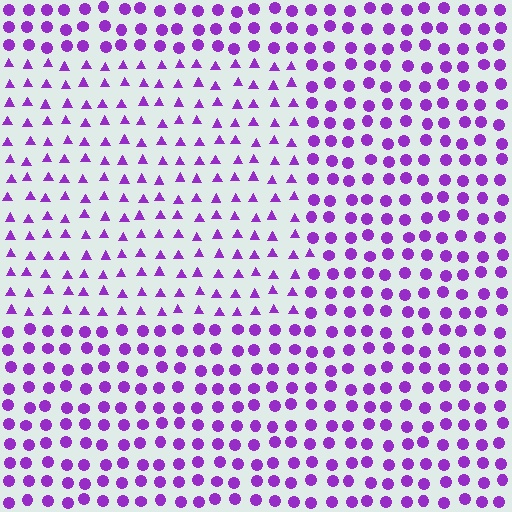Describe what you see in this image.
The image is filled with small purple elements arranged in a uniform grid. A rectangle-shaped region contains triangles, while the surrounding area contains circles. The boundary is defined purely by the change in element shape.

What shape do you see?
I see a rectangle.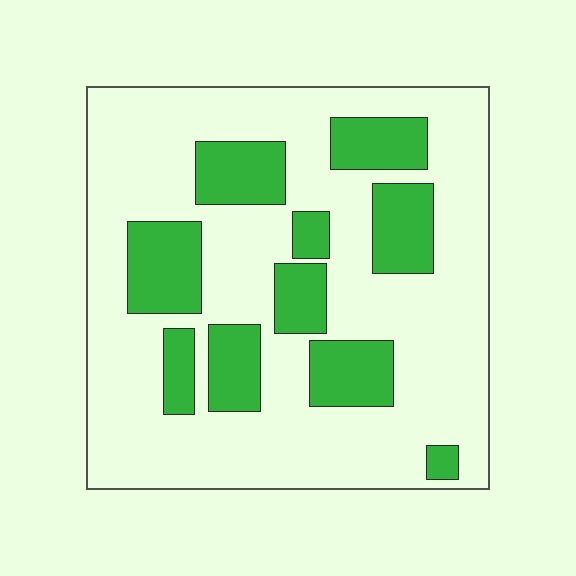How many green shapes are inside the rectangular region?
10.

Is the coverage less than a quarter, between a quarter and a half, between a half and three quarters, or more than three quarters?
Between a quarter and a half.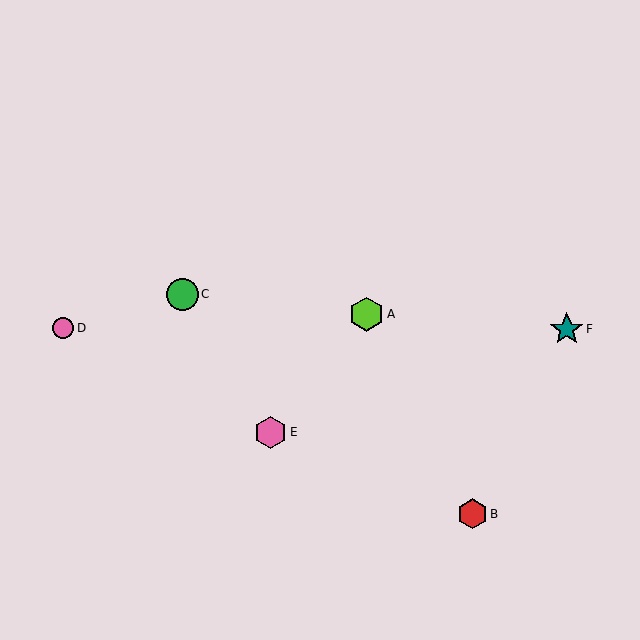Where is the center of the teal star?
The center of the teal star is at (567, 329).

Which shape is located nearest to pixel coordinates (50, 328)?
The pink circle (labeled D) at (63, 328) is nearest to that location.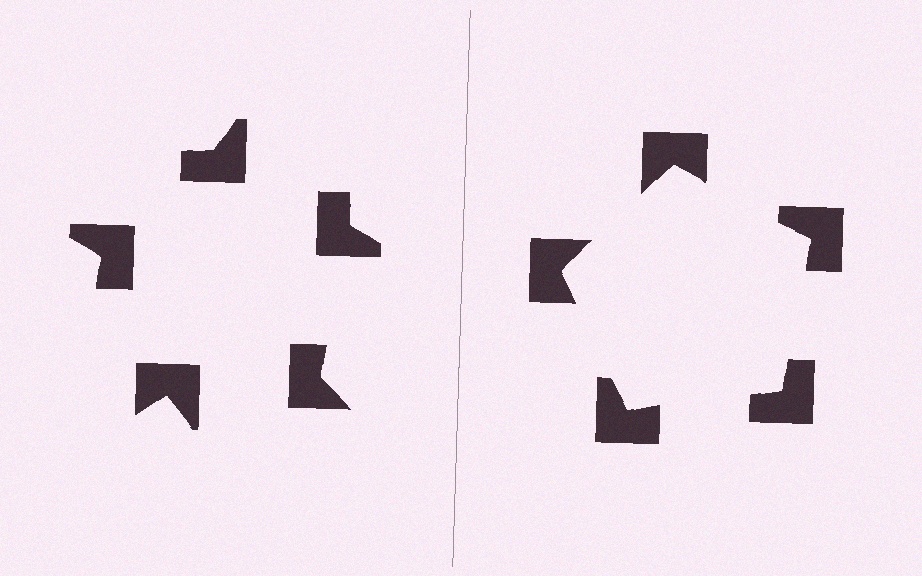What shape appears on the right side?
An illusory pentagon.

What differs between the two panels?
The notched squares are positioned identically on both sides; only the wedge orientations differ. On the right they align to a pentagon; on the left they are misaligned.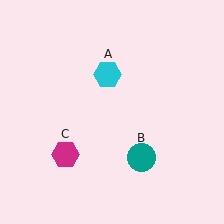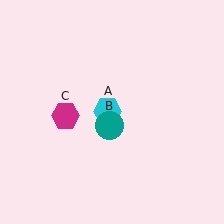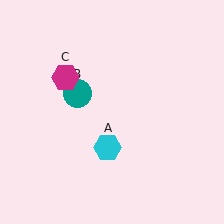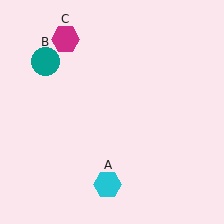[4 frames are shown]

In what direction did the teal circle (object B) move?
The teal circle (object B) moved up and to the left.